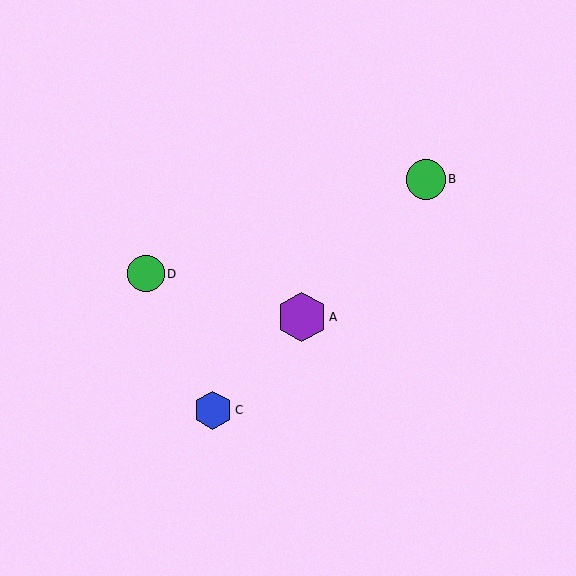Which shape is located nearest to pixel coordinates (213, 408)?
The blue hexagon (labeled C) at (213, 410) is nearest to that location.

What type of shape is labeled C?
Shape C is a blue hexagon.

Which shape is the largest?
The purple hexagon (labeled A) is the largest.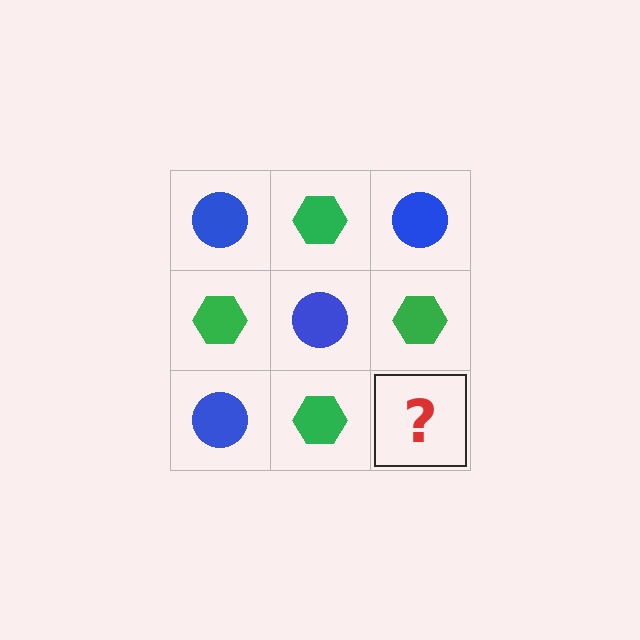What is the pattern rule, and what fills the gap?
The rule is that it alternates blue circle and green hexagon in a checkerboard pattern. The gap should be filled with a blue circle.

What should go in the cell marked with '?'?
The missing cell should contain a blue circle.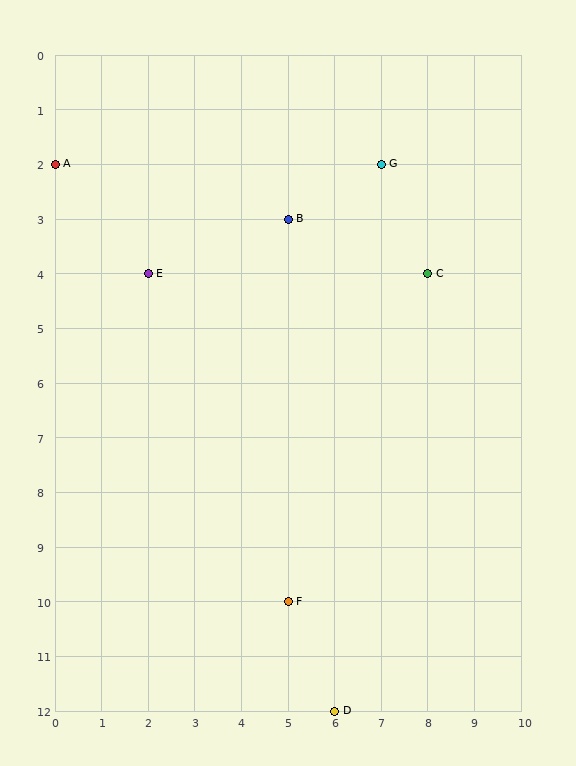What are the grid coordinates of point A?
Point A is at grid coordinates (0, 2).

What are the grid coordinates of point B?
Point B is at grid coordinates (5, 3).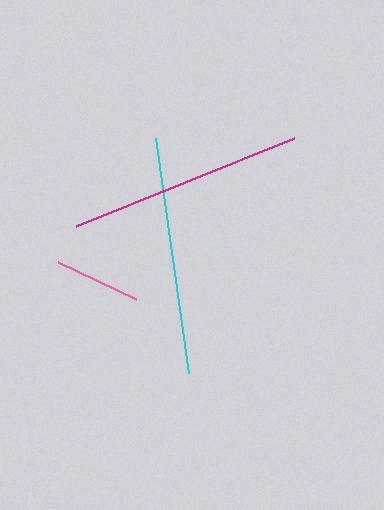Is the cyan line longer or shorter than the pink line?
The cyan line is longer than the pink line.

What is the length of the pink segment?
The pink segment is approximately 86 pixels long.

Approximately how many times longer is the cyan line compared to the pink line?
The cyan line is approximately 2.8 times the length of the pink line.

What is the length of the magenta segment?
The magenta segment is approximately 235 pixels long.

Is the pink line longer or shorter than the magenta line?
The magenta line is longer than the pink line.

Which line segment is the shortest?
The pink line is the shortest at approximately 86 pixels.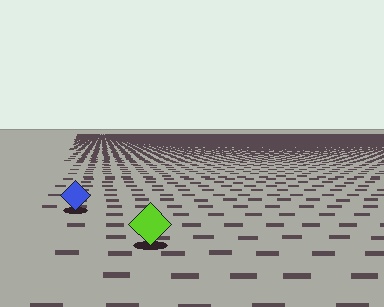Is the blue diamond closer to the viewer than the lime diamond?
No. The lime diamond is closer — you can tell from the texture gradient: the ground texture is coarser near it.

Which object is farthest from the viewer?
The blue diamond is farthest from the viewer. It appears smaller and the ground texture around it is denser.